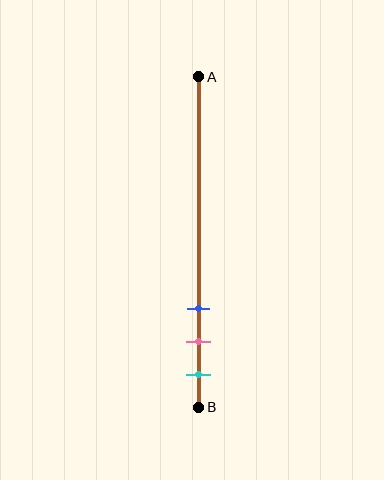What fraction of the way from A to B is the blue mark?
The blue mark is approximately 70% (0.7) of the way from A to B.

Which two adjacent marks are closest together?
The pink and cyan marks are the closest adjacent pair.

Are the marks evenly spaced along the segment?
Yes, the marks are approximately evenly spaced.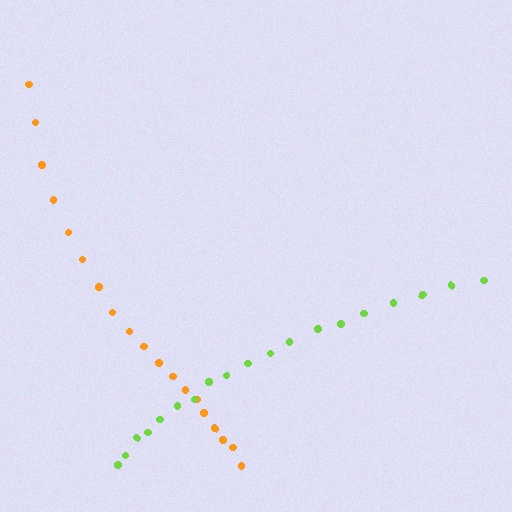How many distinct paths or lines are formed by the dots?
There are 2 distinct paths.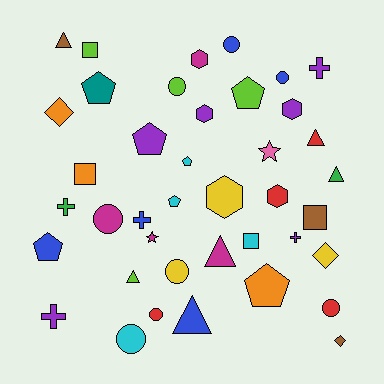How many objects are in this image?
There are 40 objects.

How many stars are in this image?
There are 2 stars.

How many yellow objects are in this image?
There are 3 yellow objects.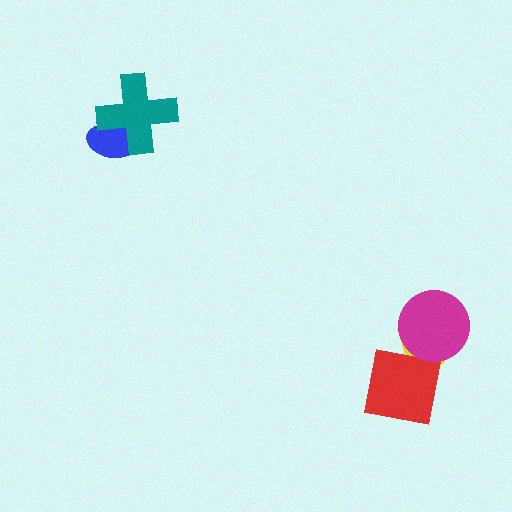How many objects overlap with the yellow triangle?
2 objects overlap with the yellow triangle.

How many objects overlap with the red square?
2 objects overlap with the red square.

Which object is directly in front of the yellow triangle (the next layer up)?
The red square is directly in front of the yellow triangle.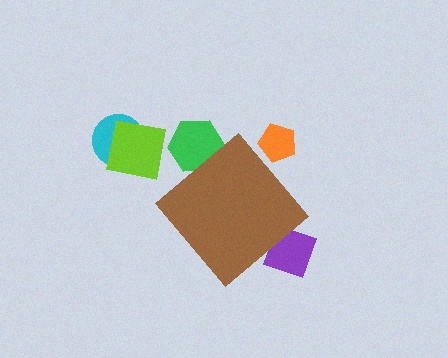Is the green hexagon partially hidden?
Yes, the green hexagon is partially hidden behind the brown diamond.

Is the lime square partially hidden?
No, the lime square is fully visible.